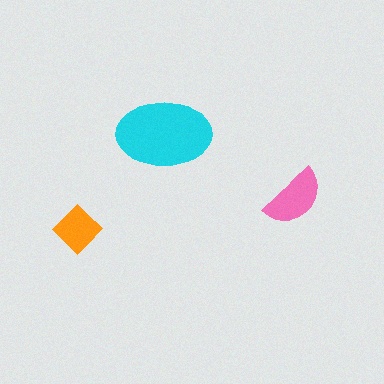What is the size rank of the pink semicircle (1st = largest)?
2nd.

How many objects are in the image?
There are 3 objects in the image.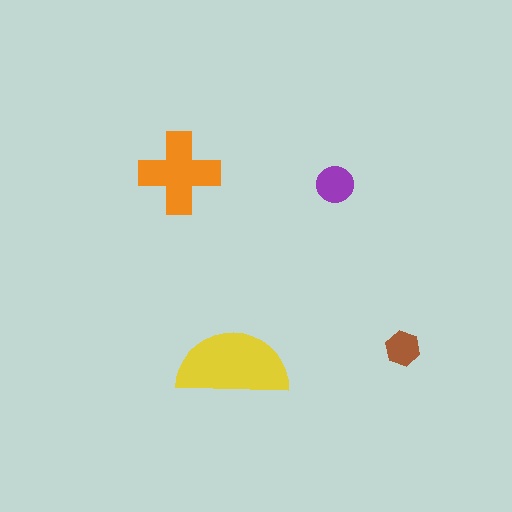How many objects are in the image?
There are 4 objects in the image.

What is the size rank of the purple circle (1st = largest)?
3rd.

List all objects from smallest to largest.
The brown hexagon, the purple circle, the orange cross, the yellow semicircle.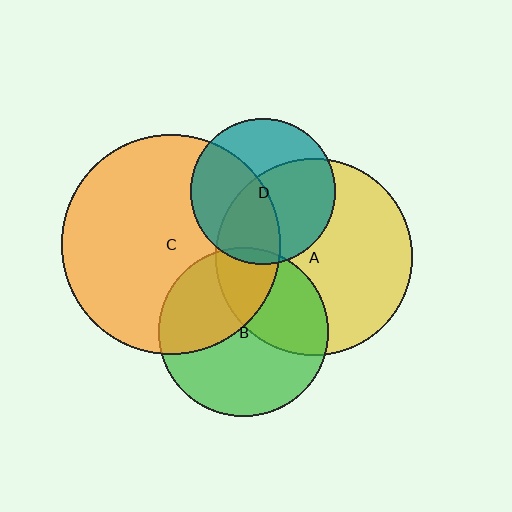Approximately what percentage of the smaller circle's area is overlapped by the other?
Approximately 40%.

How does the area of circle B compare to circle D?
Approximately 1.4 times.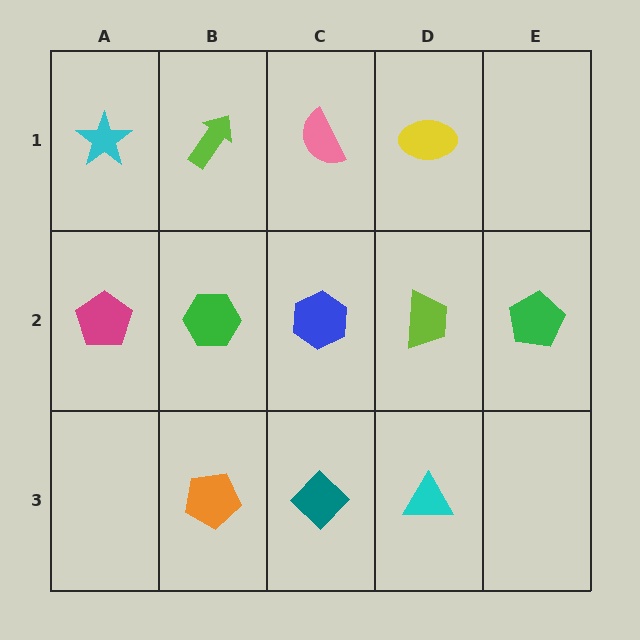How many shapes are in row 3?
3 shapes.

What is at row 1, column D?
A yellow ellipse.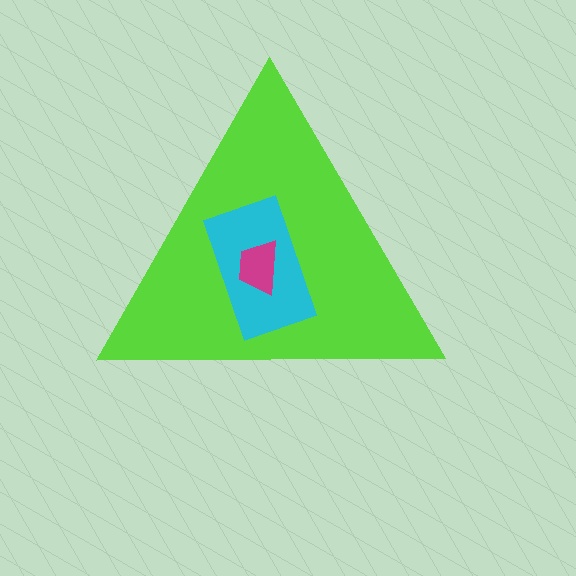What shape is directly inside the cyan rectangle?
The magenta trapezoid.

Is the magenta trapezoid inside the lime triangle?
Yes.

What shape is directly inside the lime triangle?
The cyan rectangle.